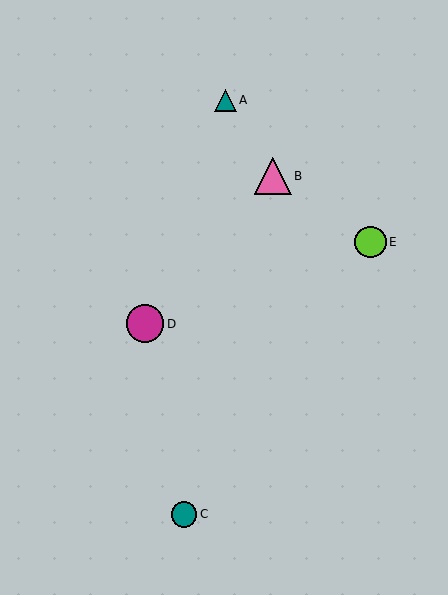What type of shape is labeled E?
Shape E is a lime circle.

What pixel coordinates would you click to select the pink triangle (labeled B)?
Click at (273, 176) to select the pink triangle B.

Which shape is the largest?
The magenta circle (labeled D) is the largest.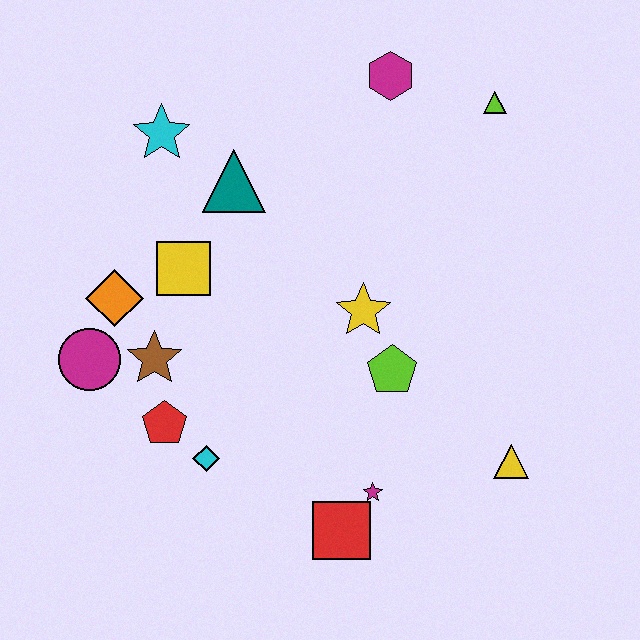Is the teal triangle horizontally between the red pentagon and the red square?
Yes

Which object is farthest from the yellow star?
The magenta circle is farthest from the yellow star.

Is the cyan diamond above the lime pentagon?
No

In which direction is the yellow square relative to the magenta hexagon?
The yellow square is to the left of the magenta hexagon.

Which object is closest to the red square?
The magenta star is closest to the red square.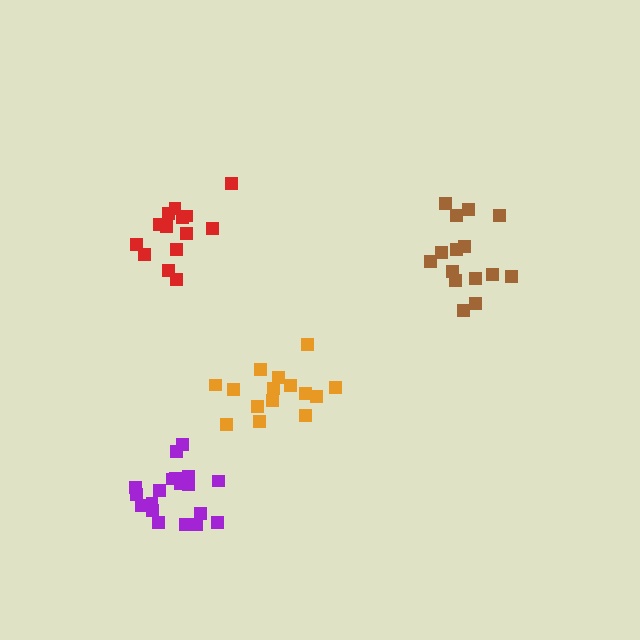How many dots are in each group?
Group 1: 15 dots, Group 2: 15 dots, Group 3: 19 dots, Group 4: 14 dots (63 total).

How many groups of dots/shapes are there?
There are 4 groups.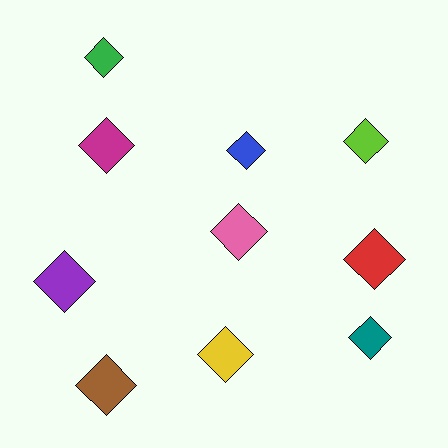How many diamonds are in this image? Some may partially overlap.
There are 10 diamonds.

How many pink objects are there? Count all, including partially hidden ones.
There is 1 pink object.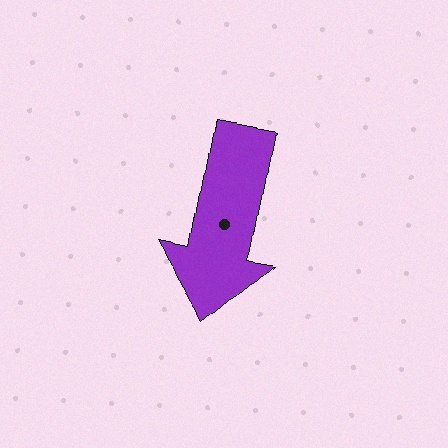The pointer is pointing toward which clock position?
Roughly 6 o'clock.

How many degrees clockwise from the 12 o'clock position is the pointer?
Approximately 191 degrees.